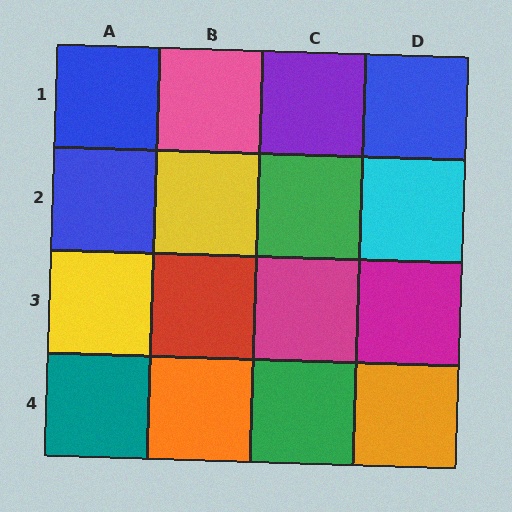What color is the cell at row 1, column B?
Pink.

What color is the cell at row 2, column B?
Yellow.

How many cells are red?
1 cell is red.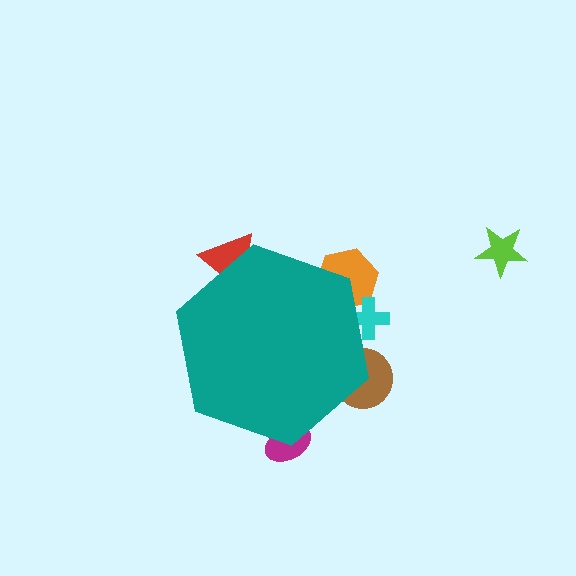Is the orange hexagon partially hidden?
Yes, the orange hexagon is partially hidden behind the teal hexagon.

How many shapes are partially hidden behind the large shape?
5 shapes are partially hidden.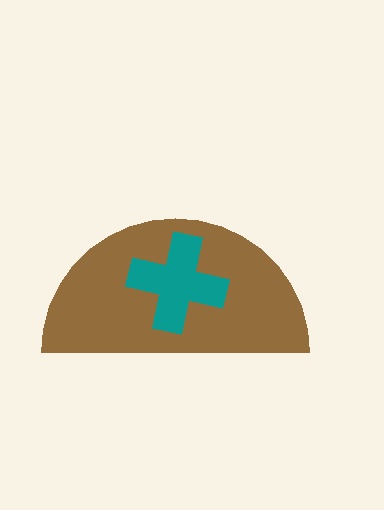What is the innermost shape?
The teal cross.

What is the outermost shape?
The brown semicircle.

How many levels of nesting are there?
2.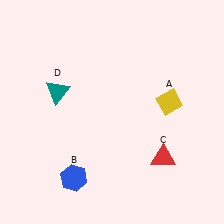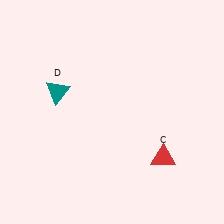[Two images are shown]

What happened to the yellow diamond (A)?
The yellow diamond (A) was removed in Image 2. It was in the top-right area of Image 1.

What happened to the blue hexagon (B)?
The blue hexagon (B) was removed in Image 2. It was in the bottom-left area of Image 1.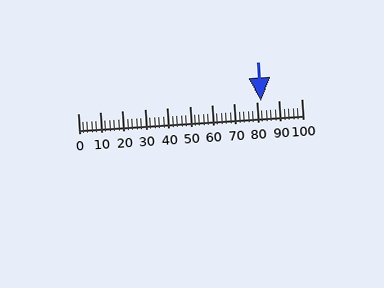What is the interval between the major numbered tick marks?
The major tick marks are spaced 10 units apart.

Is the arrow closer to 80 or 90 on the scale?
The arrow is closer to 80.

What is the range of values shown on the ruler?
The ruler shows values from 0 to 100.